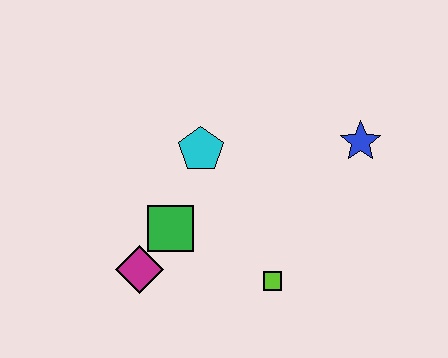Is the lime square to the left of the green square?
No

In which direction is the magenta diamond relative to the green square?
The magenta diamond is below the green square.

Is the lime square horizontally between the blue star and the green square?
Yes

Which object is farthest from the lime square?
The blue star is farthest from the lime square.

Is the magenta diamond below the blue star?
Yes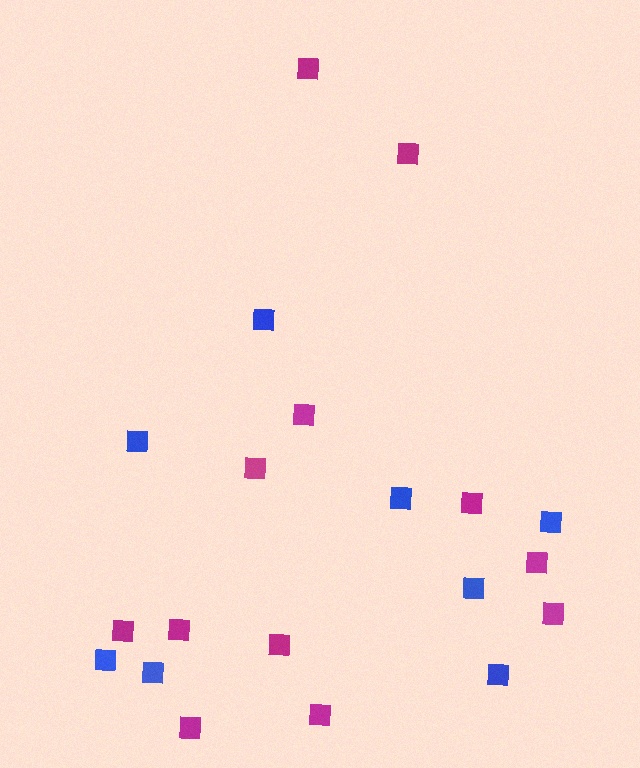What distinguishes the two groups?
There are 2 groups: one group of magenta squares (12) and one group of blue squares (8).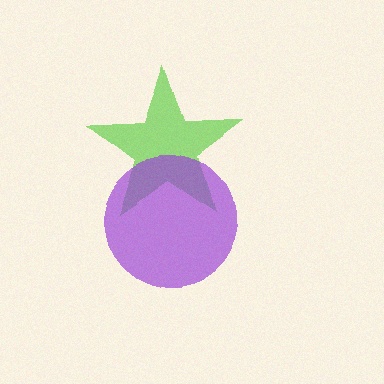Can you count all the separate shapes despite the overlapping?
Yes, there are 2 separate shapes.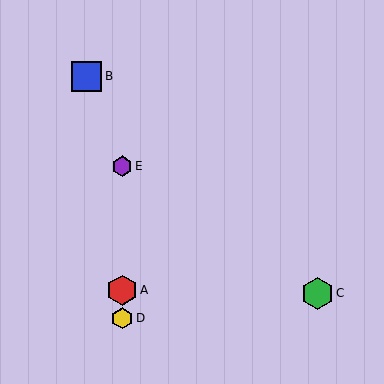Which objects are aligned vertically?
Objects A, D, E are aligned vertically.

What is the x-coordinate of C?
Object C is at x≈318.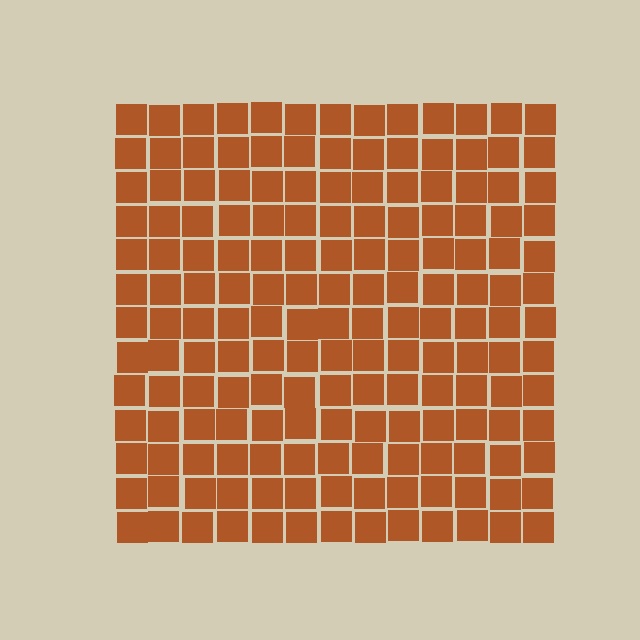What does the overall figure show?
The overall figure shows a square.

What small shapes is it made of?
It is made of small squares.